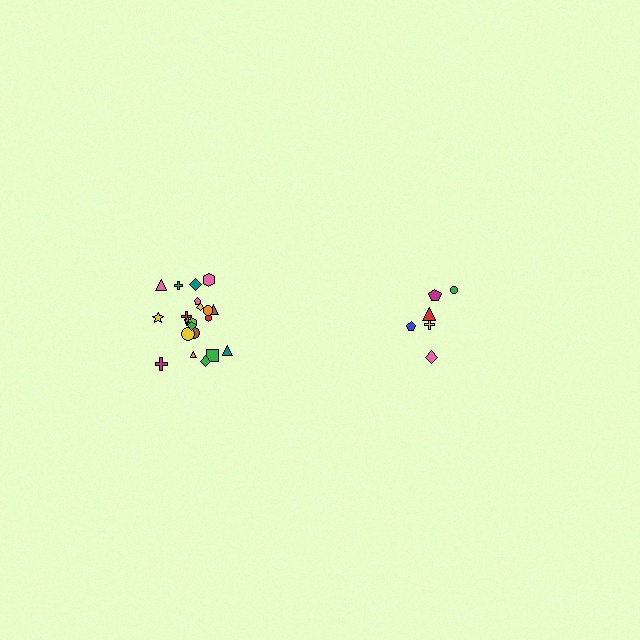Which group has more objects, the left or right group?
The left group.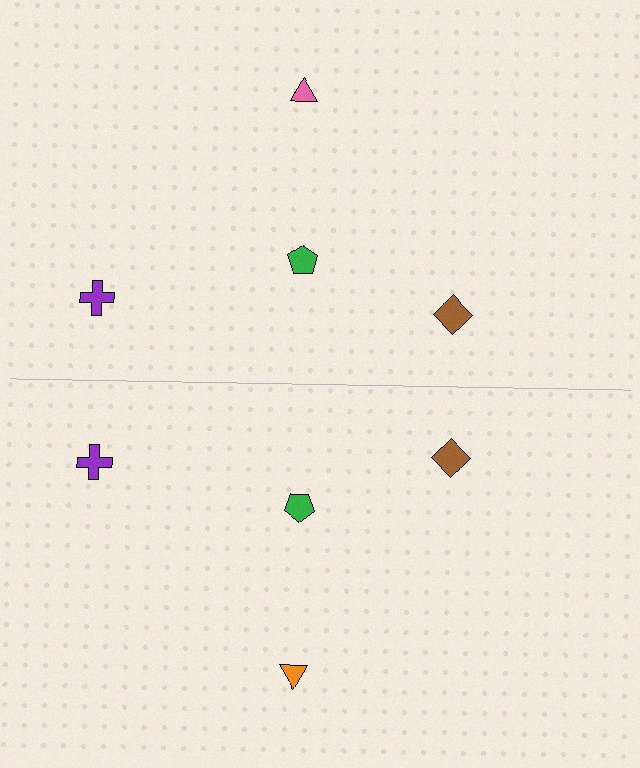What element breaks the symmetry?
The orange triangle on the bottom side breaks the symmetry — its mirror counterpart is pink.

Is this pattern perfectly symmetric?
No, the pattern is not perfectly symmetric. The orange triangle on the bottom side breaks the symmetry — its mirror counterpart is pink.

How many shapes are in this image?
There are 8 shapes in this image.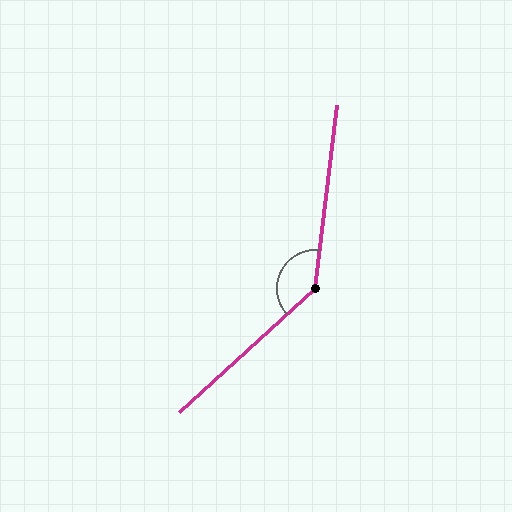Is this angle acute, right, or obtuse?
It is obtuse.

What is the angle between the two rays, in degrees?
Approximately 139 degrees.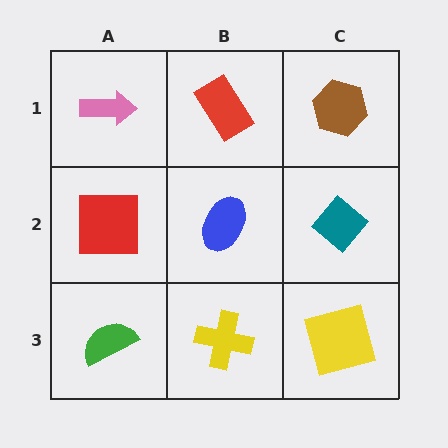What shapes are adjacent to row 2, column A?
A pink arrow (row 1, column A), a green semicircle (row 3, column A), a blue ellipse (row 2, column B).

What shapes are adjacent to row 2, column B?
A red rectangle (row 1, column B), a yellow cross (row 3, column B), a red square (row 2, column A), a teal diamond (row 2, column C).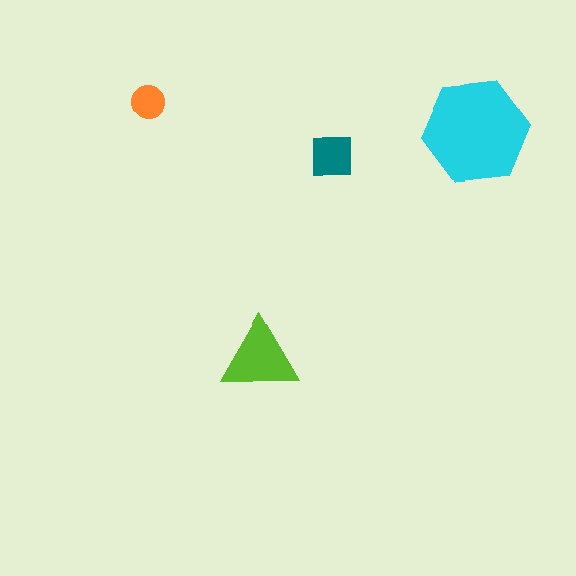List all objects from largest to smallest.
The cyan hexagon, the lime triangle, the teal square, the orange circle.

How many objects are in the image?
There are 4 objects in the image.